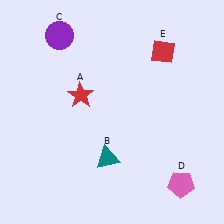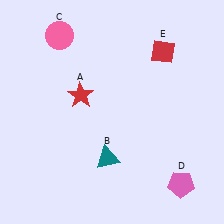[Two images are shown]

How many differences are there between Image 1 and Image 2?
There is 1 difference between the two images.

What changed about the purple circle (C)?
In Image 1, C is purple. In Image 2, it changed to pink.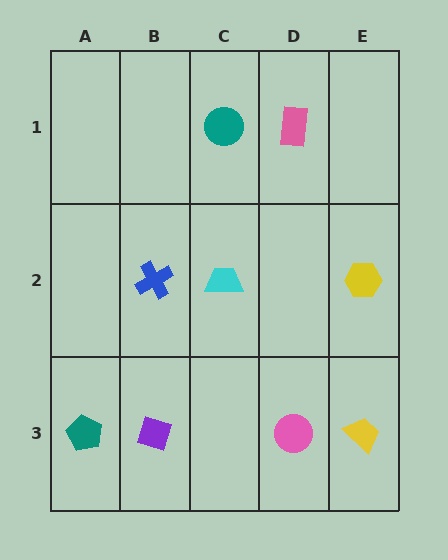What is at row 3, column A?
A teal pentagon.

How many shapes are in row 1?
2 shapes.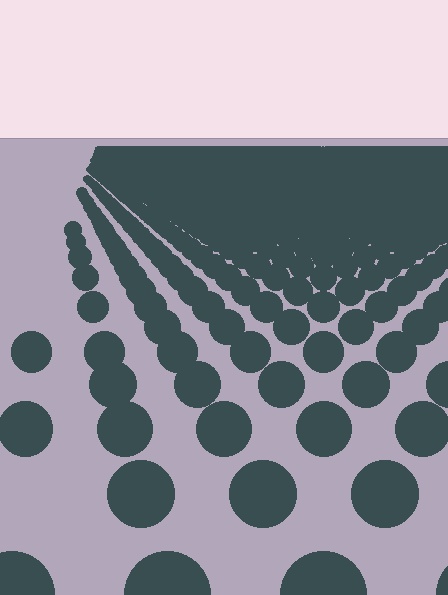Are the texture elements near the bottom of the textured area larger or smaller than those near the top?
Larger. Near the bottom, elements are closer to the viewer and appear at a bigger on-screen size.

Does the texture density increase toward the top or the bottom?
Density increases toward the top.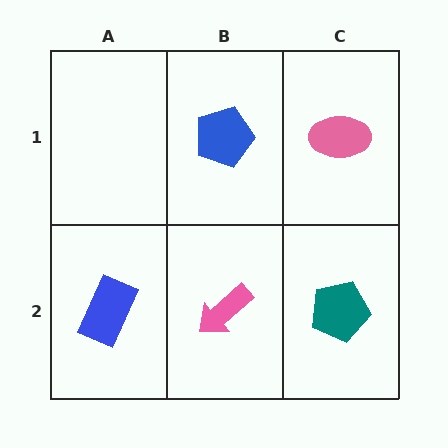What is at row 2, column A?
A blue rectangle.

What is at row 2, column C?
A teal pentagon.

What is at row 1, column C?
A pink ellipse.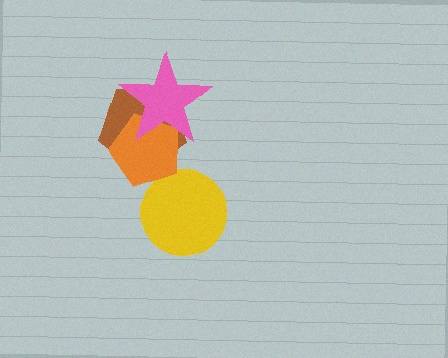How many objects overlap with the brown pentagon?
2 objects overlap with the brown pentagon.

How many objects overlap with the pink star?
2 objects overlap with the pink star.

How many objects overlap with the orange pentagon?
2 objects overlap with the orange pentagon.